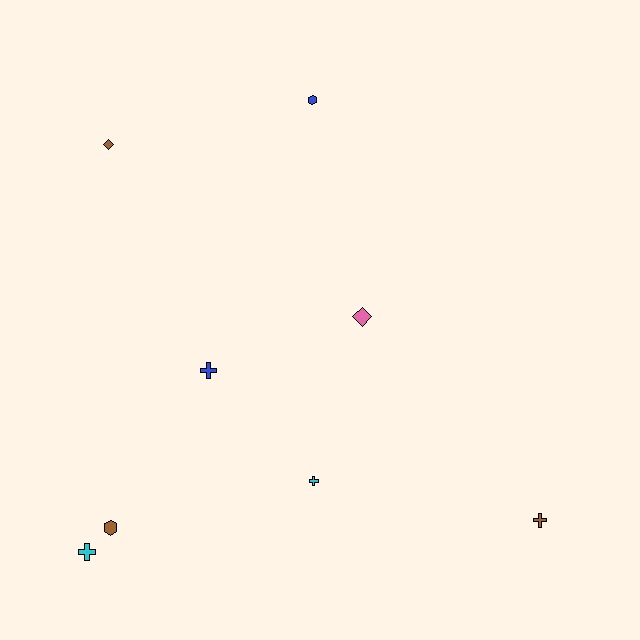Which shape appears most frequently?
Cross, with 4 objects.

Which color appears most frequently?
Brown, with 3 objects.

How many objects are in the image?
There are 8 objects.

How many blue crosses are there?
There is 1 blue cross.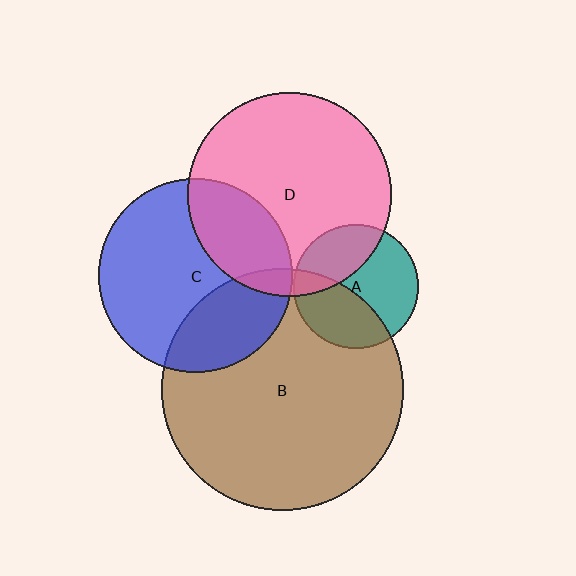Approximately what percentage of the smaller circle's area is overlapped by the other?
Approximately 40%.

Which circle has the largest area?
Circle B (brown).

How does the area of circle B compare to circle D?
Approximately 1.4 times.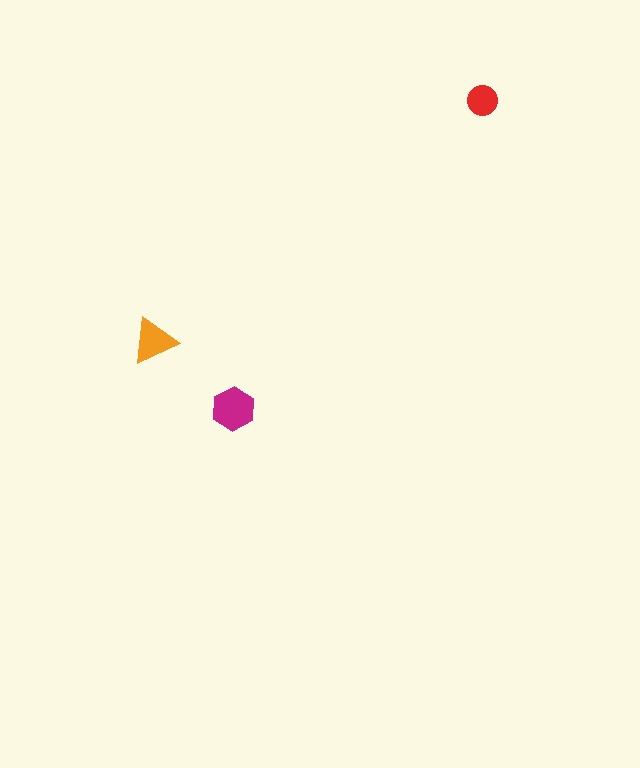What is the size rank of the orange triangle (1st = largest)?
2nd.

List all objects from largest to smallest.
The magenta hexagon, the orange triangle, the red circle.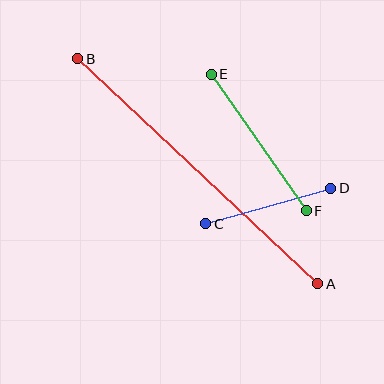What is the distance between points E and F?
The distance is approximately 167 pixels.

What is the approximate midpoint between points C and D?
The midpoint is at approximately (268, 206) pixels.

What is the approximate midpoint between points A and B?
The midpoint is at approximately (198, 171) pixels.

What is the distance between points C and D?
The distance is approximately 130 pixels.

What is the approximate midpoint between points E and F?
The midpoint is at approximately (259, 143) pixels.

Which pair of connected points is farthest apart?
Points A and B are farthest apart.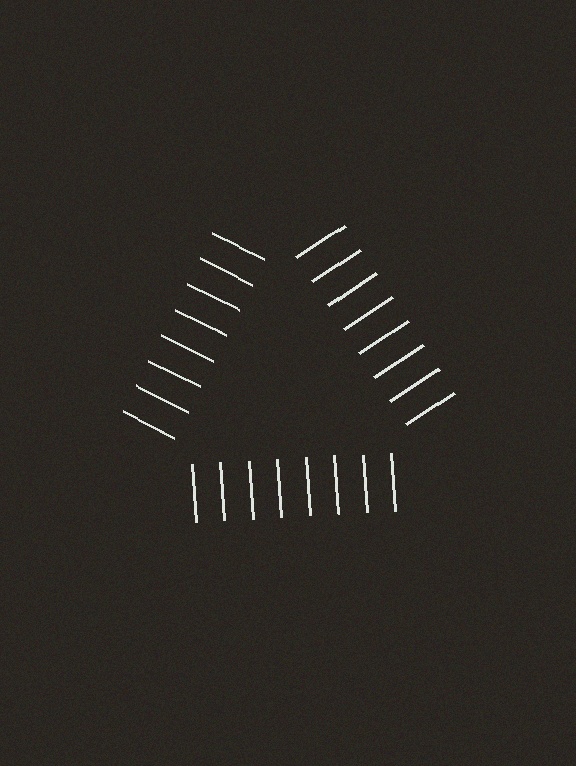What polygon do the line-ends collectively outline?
An illusory triangle — the line segments terminate on its edges but no continuous stroke is drawn.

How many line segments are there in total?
24 — 8 along each of the 3 edges.